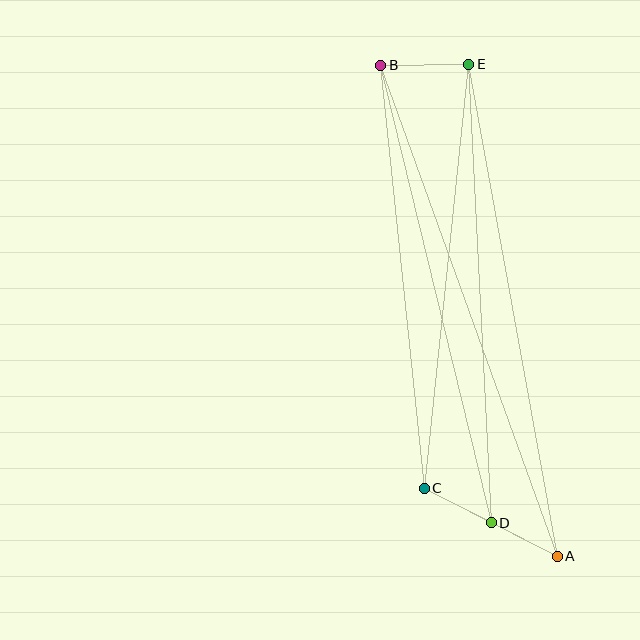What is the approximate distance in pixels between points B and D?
The distance between B and D is approximately 471 pixels.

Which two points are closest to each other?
Points A and D are closest to each other.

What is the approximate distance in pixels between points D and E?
The distance between D and E is approximately 459 pixels.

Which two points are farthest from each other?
Points A and B are farthest from each other.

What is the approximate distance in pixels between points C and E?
The distance between C and E is approximately 426 pixels.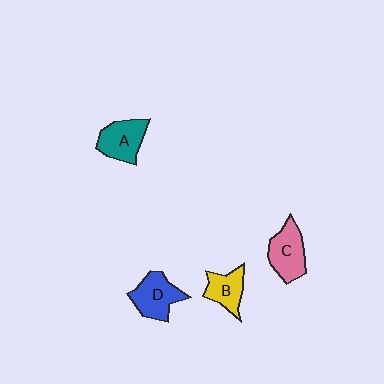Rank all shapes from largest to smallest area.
From largest to smallest: C (pink), D (blue), A (teal), B (yellow).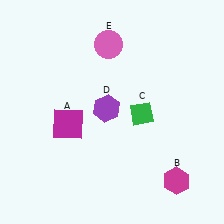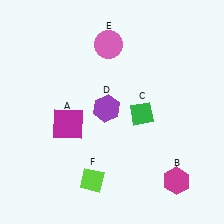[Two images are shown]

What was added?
A lime diamond (F) was added in Image 2.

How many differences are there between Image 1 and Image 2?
There is 1 difference between the two images.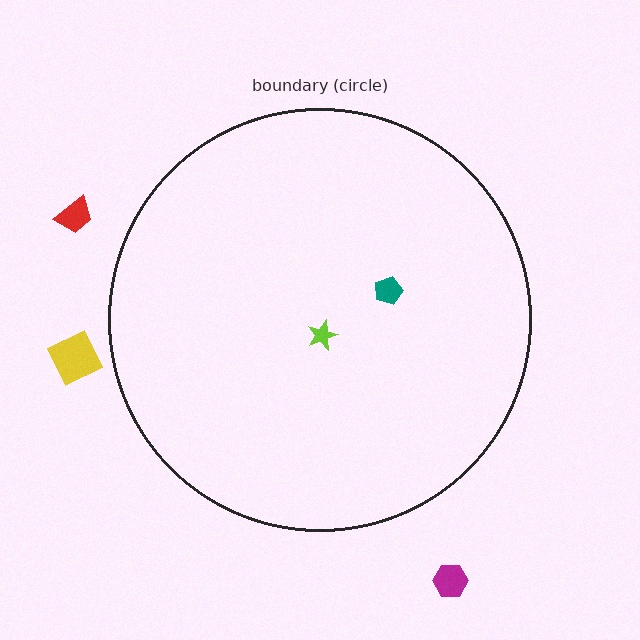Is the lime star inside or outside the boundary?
Inside.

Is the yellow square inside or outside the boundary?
Outside.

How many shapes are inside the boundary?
2 inside, 3 outside.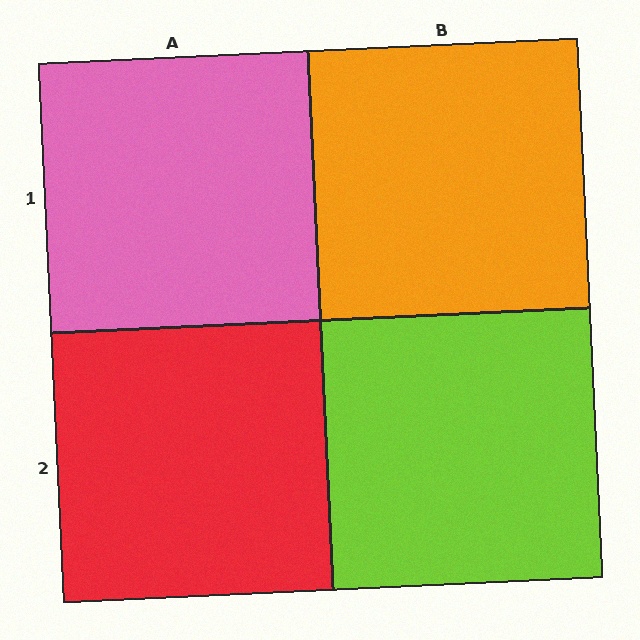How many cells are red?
1 cell is red.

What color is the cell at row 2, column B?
Lime.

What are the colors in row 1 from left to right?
Pink, orange.